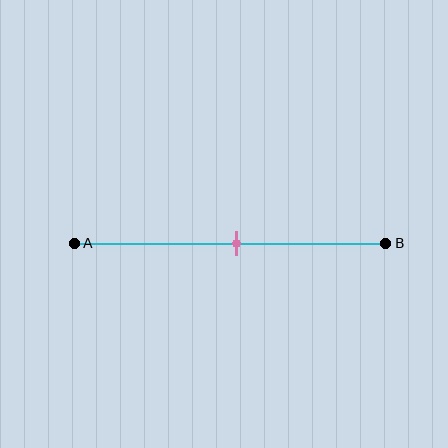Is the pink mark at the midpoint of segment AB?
Yes, the mark is approximately at the midpoint.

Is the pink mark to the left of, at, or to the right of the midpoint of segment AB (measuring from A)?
The pink mark is approximately at the midpoint of segment AB.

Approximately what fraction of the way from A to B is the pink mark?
The pink mark is approximately 50% of the way from A to B.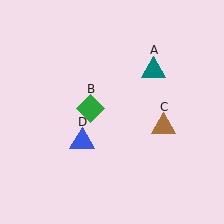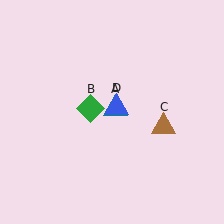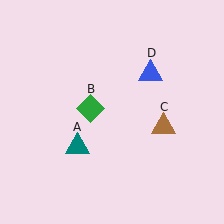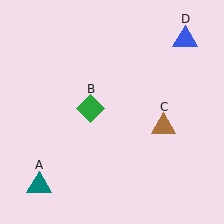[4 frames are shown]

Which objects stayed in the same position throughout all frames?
Green diamond (object B) and brown triangle (object C) remained stationary.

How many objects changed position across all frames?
2 objects changed position: teal triangle (object A), blue triangle (object D).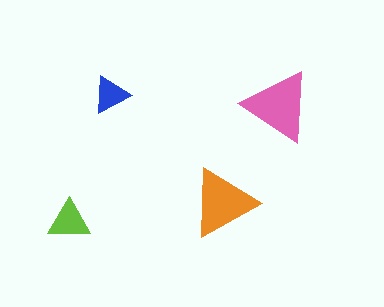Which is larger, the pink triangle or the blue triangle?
The pink one.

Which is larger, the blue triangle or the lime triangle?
The lime one.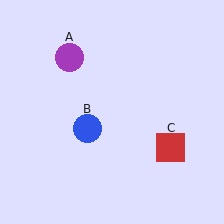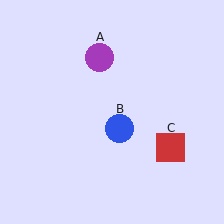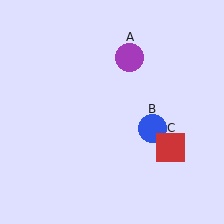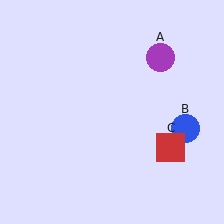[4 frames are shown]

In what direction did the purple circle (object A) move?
The purple circle (object A) moved right.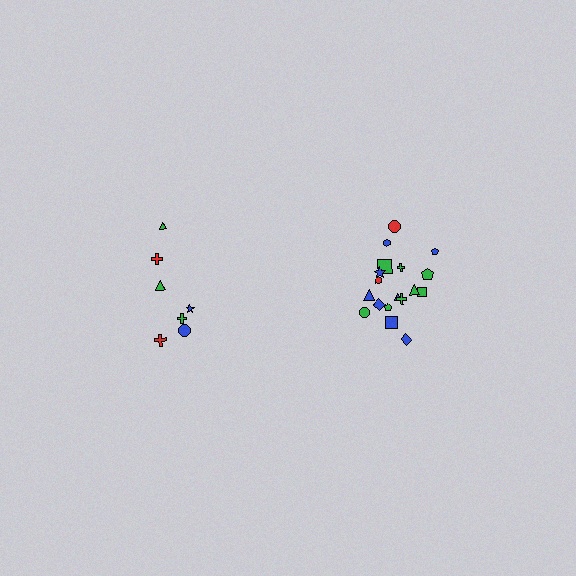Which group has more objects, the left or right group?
The right group.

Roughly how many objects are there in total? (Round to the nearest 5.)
Roughly 25 objects in total.